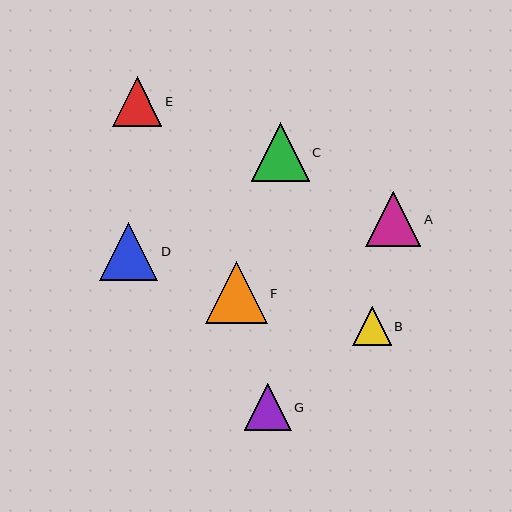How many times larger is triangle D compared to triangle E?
Triangle D is approximately 1.2 times the size of triangle E.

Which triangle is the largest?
Triangle F is the largest with a size of approximately 62 pixels.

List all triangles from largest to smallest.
From largest to smallest: F, C, D, A, E, G, B.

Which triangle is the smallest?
Triangle B is the smallest with a size of approximately 38 pixels.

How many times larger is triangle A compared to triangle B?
Triangle A is approximately 1.4 times the size of triangle B.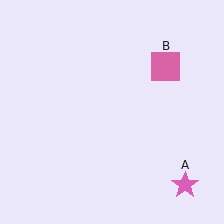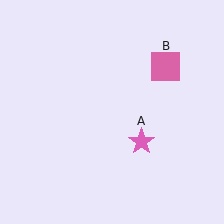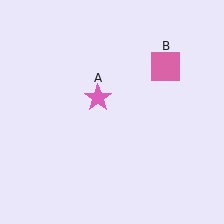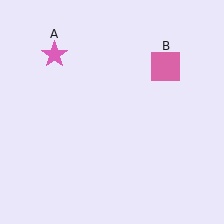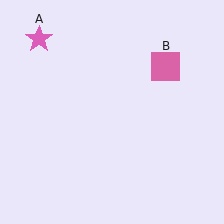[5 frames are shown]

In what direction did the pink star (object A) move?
The pink star (object A) moved up and to the left.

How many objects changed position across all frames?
1 object changed position: pink star (object A).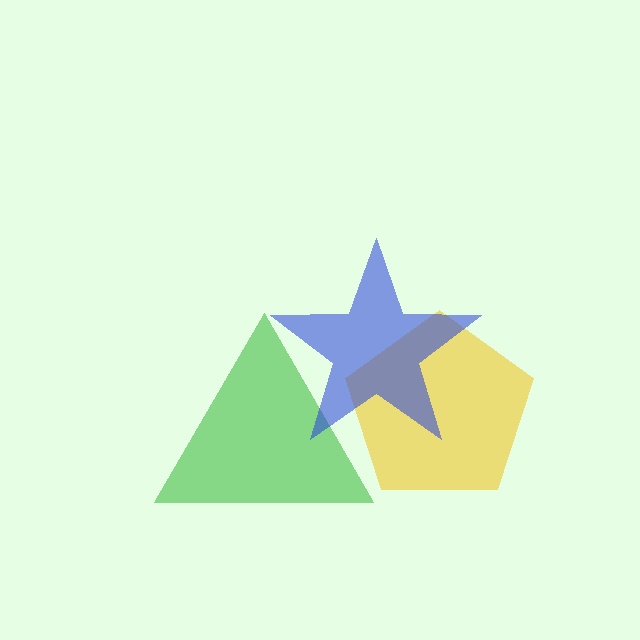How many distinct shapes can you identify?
There are 3 distinct shapes: a green triangle, a yellow pentagon, a blue star.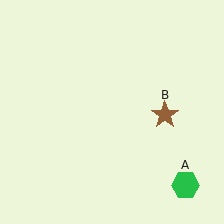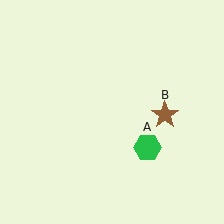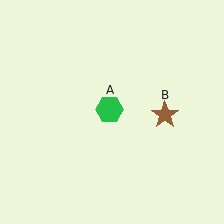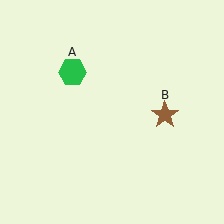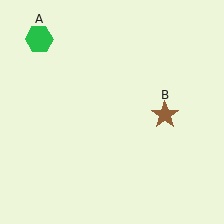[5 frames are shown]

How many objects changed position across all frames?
1 object changed position: green hexagon (object A).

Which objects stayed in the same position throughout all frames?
Brown star (object B) remained stationary.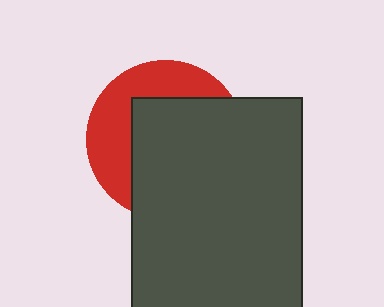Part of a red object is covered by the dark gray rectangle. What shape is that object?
It is a circle.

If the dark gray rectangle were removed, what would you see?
You would see the complete red circle.